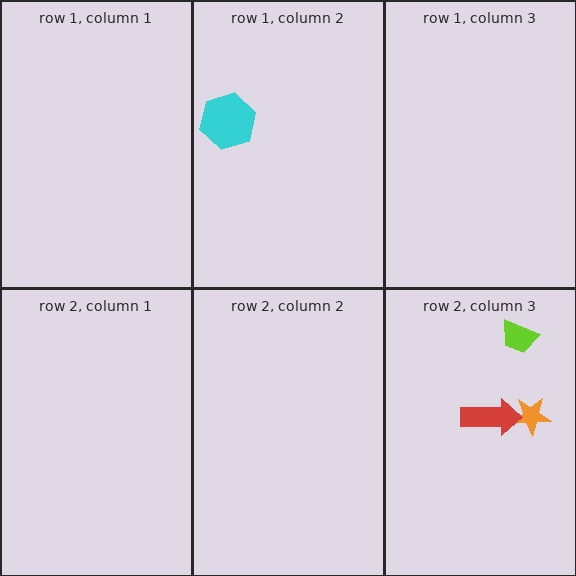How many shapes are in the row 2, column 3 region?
3.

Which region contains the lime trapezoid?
The row 2, column 3 region.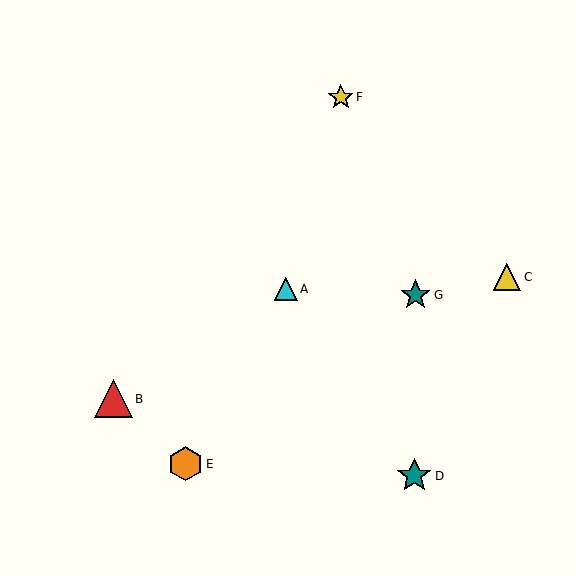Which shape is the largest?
The red triangle (labeled B) is the largest.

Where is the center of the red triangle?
The center of the red triangle is at (114, 399).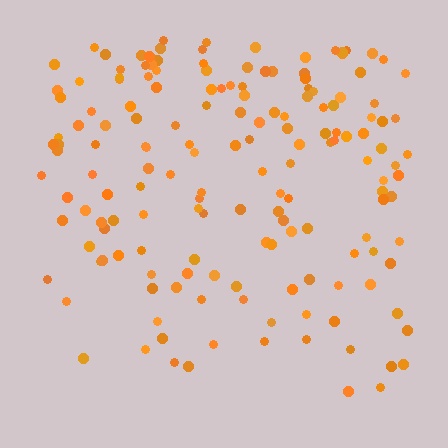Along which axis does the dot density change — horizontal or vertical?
Vertical.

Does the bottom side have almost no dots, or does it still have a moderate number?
Still a moderate number, just noticeably fewer than the top.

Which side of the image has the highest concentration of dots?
The top.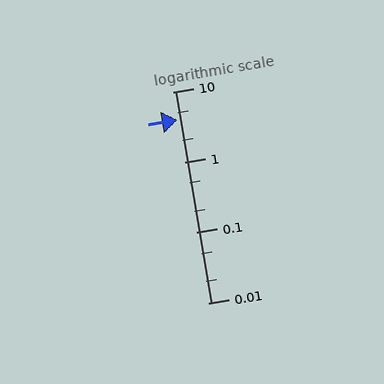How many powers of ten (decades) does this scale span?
The scale spans 3 decades, from 0.01 to 10.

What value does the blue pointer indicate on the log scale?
The pointer indicates approximately 4.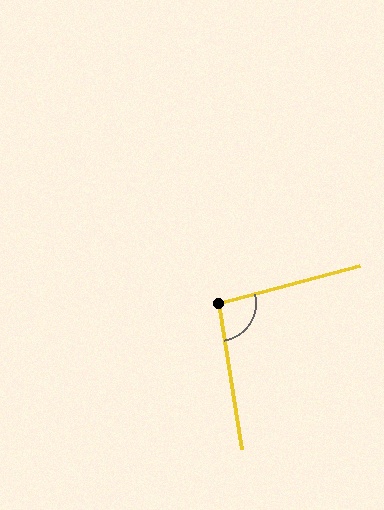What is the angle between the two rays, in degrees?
Approximately 96 degrees.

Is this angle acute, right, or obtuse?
It is obtuse.